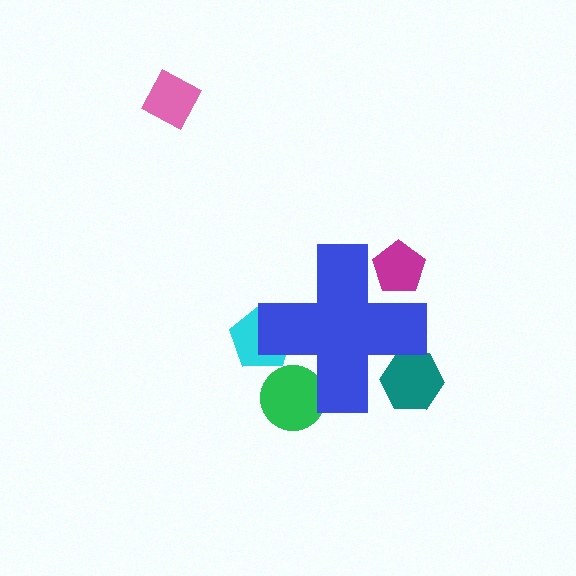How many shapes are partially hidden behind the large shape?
4 shapes are partially hidden.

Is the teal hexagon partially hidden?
Yes, the teal hexagon is partially hidden behind the blue cross.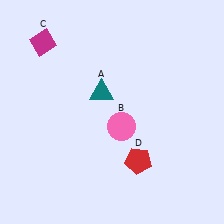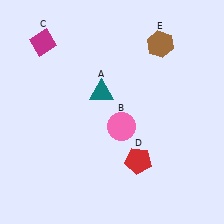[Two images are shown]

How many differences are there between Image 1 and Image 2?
There is 1 difference between the two images.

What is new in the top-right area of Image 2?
A brown hexagon (E) was added in the top-right area of Image 2.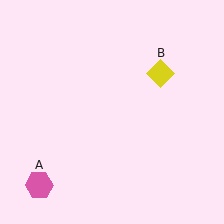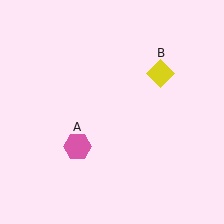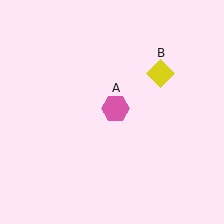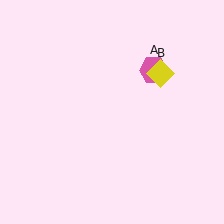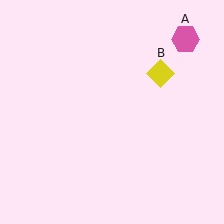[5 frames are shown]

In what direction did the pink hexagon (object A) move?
The pink hexagon (object A) moved up and to the right.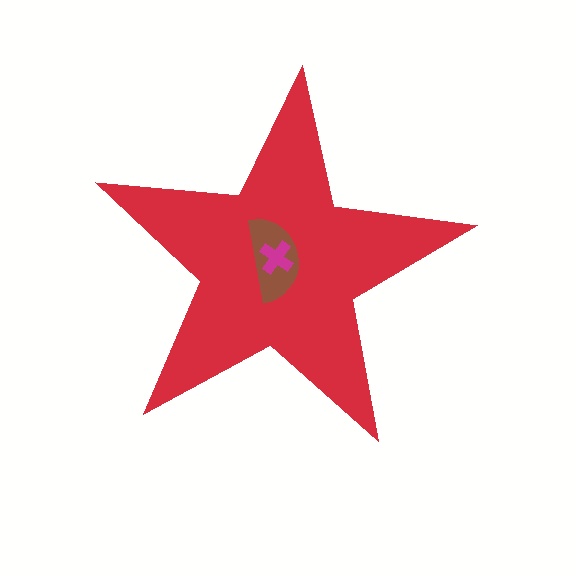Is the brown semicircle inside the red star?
Yes.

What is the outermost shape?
The red star.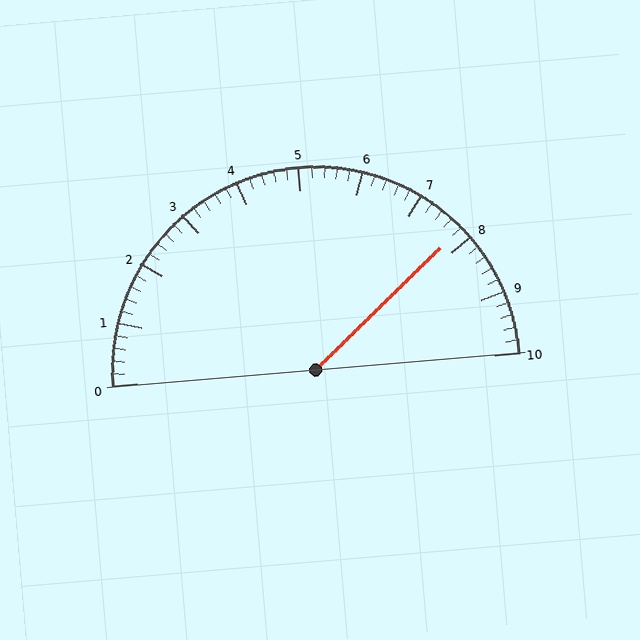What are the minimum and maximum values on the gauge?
The gauge ranges from 0 to 10.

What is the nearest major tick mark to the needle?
The nearest major tick mark is 8.